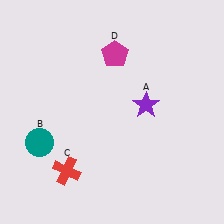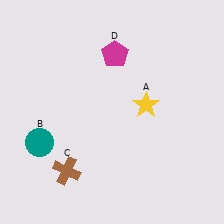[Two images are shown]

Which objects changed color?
A changed from purple to yellow. C changed from red to brown.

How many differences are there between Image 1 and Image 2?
There are 2 differences between the two images.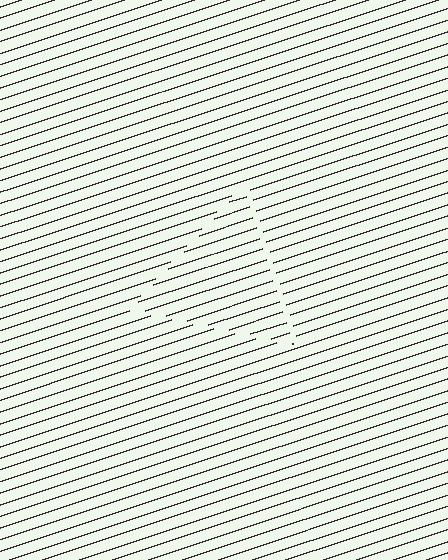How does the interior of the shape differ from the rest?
The interior of the shape contains the same grating, shifted by half a period — the contour is defined by the phase discontinuity where line-ends from the inner and outer gratings abut.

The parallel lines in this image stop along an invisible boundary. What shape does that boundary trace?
An illusory triangle. The interior of the shape contains the same grating, shifted by half a period — the contour is defined by the phase discontinuity where line-ends from the inner and outer gratings abut.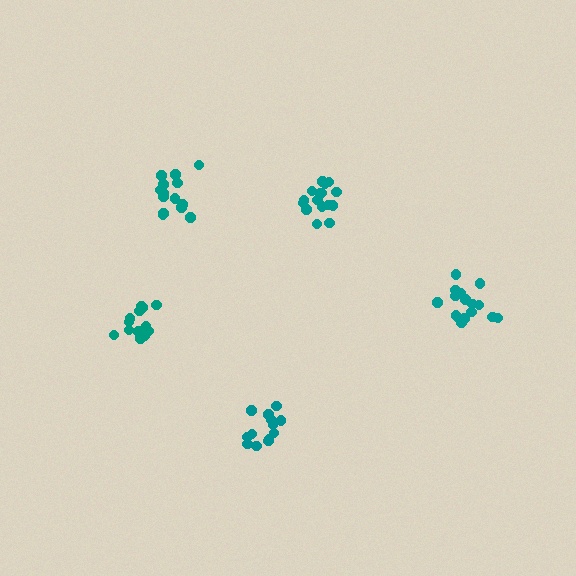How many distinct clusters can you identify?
There are 5 distinct clusters.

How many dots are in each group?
Group 1: 16 dots, Group 2: 14 dots, Group 3: 15 dots, Group 4: 14 dots, Group 5: 16 dots (75 total).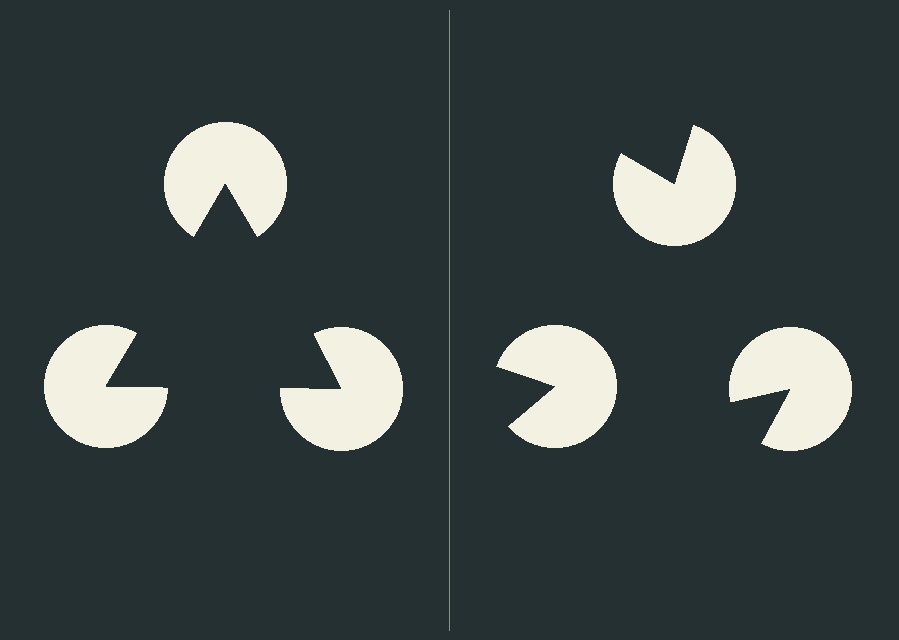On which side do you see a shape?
An illusory triangle appears on the left side. On the right side the wedge cuts are rotated, so no coherent shape forms.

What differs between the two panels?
The pac-man discs are positioned identically on both sides; only the wedge orientations differ. On the left they align to a triangle; on the right they are misaligned.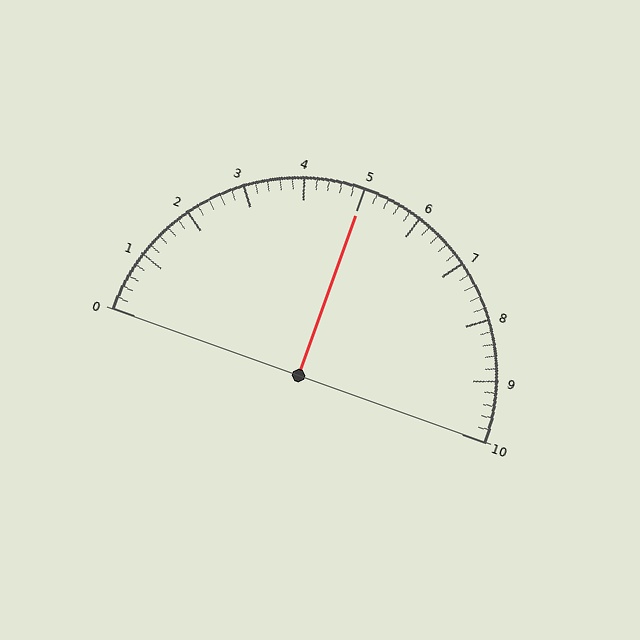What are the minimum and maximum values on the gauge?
The gauge ranges from 0 to 10.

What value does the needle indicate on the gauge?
The needle indicates approximately 5.0.